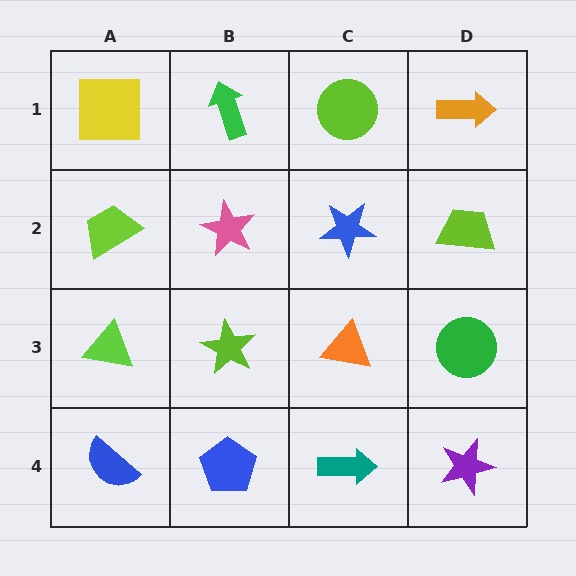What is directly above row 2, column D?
An orange arrow.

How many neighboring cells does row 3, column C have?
4.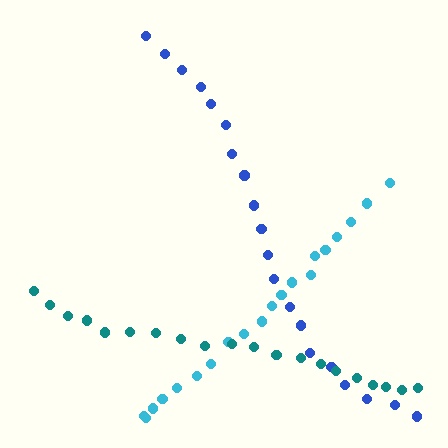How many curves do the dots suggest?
There are 3 distinct paths.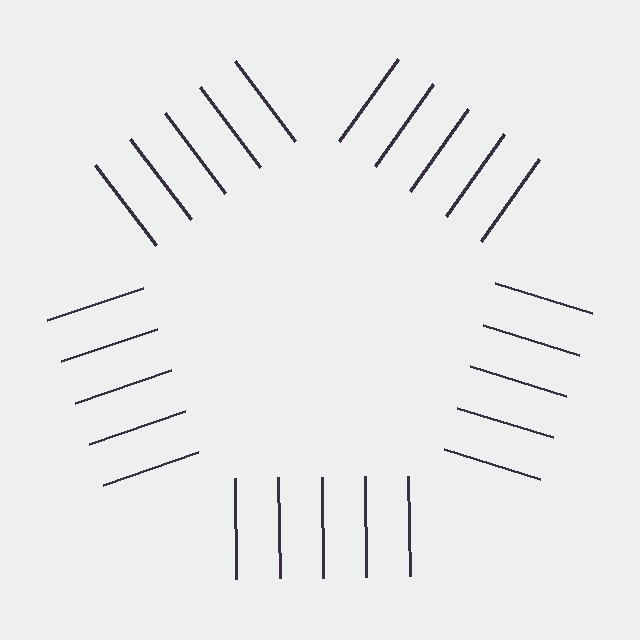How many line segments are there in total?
25 — 5 along each of the 5 edges.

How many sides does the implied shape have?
5 sides — the line-ends trace a pentagon.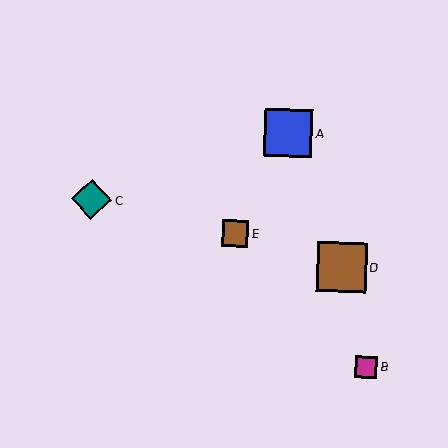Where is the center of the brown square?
The center of the brown square is at (342, 267).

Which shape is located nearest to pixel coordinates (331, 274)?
The brown square (labeled D) at (342, 267) is nearest to that location.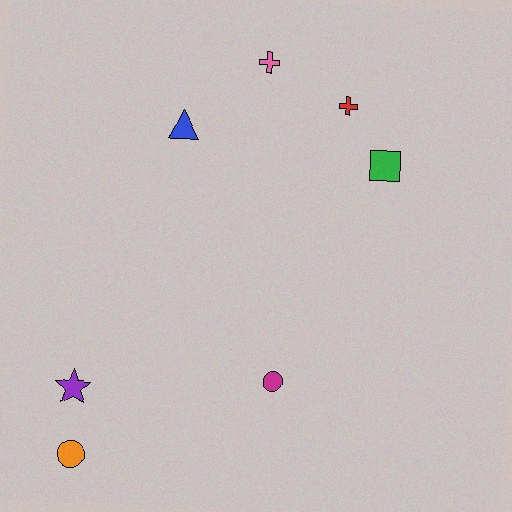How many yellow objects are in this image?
There are no yellow objects.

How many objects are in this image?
There are 7 objects.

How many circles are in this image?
There are 2 circles.